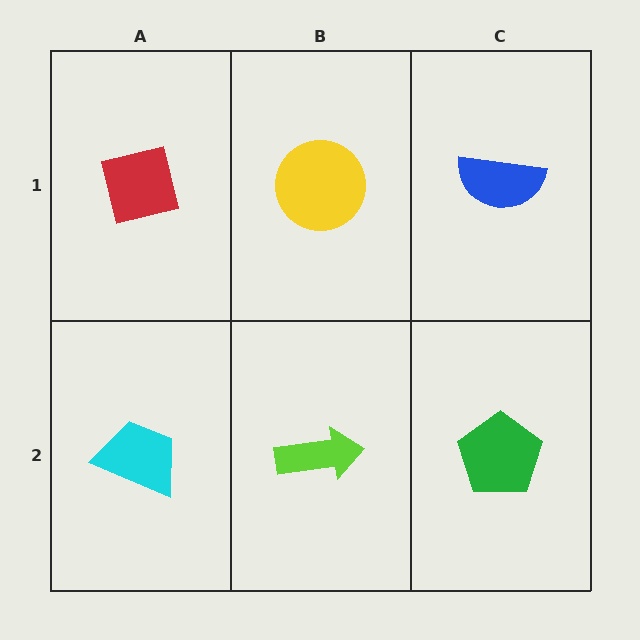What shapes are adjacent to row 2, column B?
A yellow circle (row 1, column B), a cyan trapezoid (row 2, column A), a green pentagon (row 2, column C).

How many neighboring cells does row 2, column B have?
3.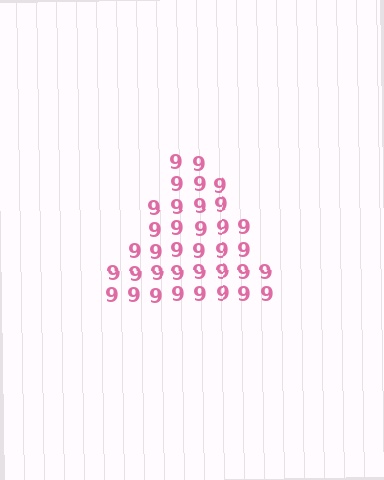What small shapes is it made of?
It is made of small digit 9's.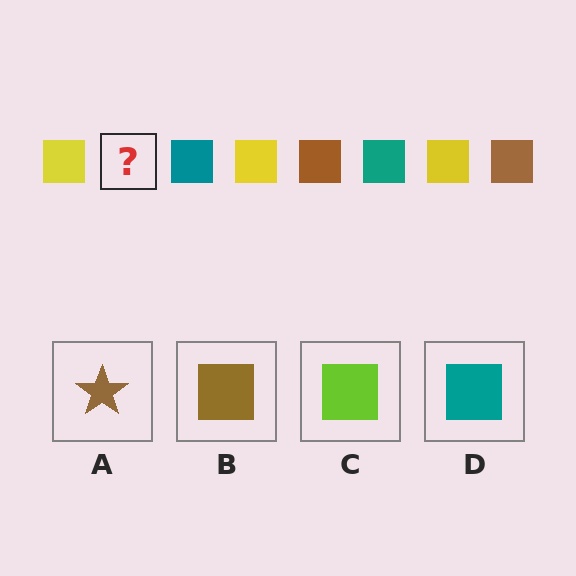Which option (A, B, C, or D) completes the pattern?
B.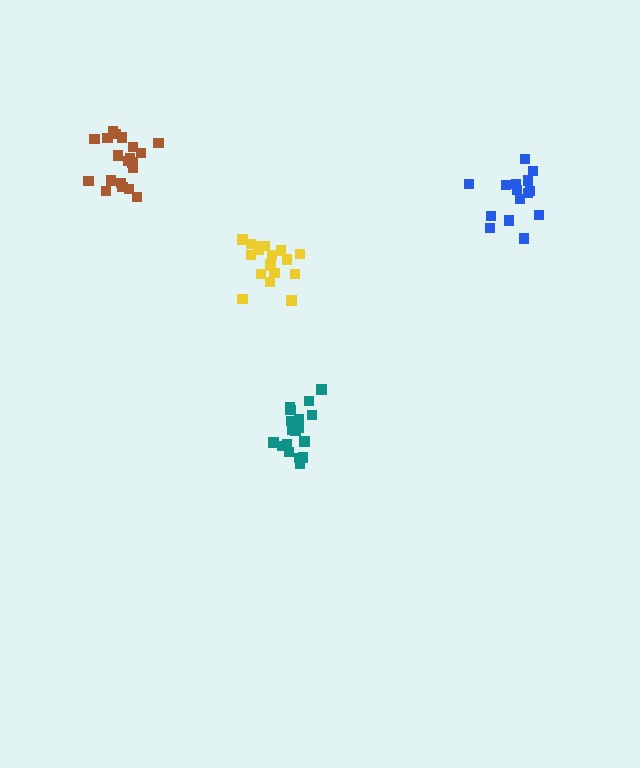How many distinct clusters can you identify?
There are 4 distinct clusters.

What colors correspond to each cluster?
The clusters are colored: teal, brown, yellow, blue.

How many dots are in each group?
Group 1: 19 dots, Group 2: 20 dots, Group 3: 18 dots, Group 4: 15 dots (72 total).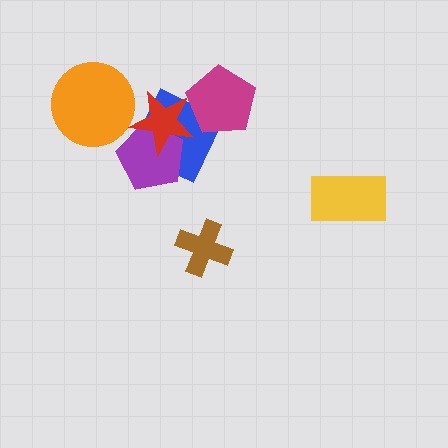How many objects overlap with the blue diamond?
3 objects overlap with the blue diamond.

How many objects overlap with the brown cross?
0 objects overlap with the brown cross.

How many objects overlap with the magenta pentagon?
2 objects overlap with the magenta pentagon.